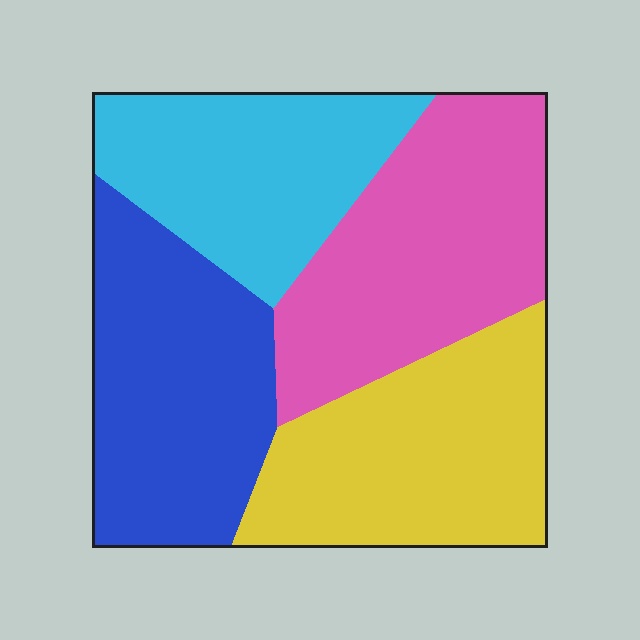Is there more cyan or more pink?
Pink.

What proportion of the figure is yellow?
Yellow takes up between a quarter and a half of the figure.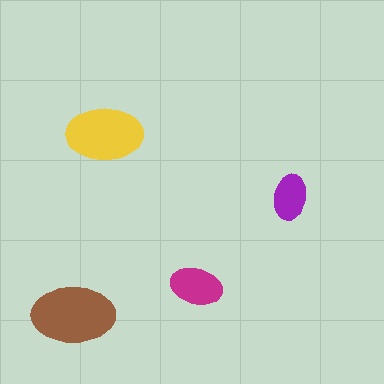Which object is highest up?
The yellow ellipse is topmost.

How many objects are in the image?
There are 4 objects in the image.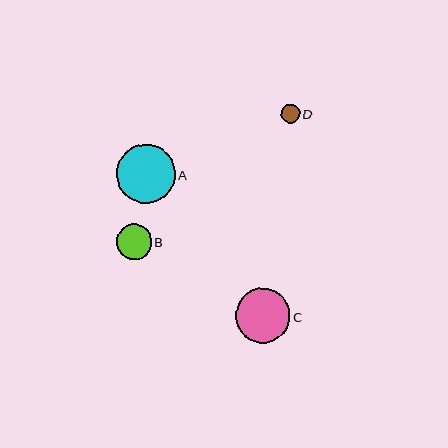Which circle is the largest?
Circle A is the largest with a size of approximately 59 pixels.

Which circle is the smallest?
Circle D is the smallest with a size of approximately 19 pixels.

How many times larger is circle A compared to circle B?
Circle A is approximately 1.7 times the size of circle B.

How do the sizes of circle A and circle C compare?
Circle A and circle C are approximately the same size.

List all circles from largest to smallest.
From largest to smallest: A, C, B, D.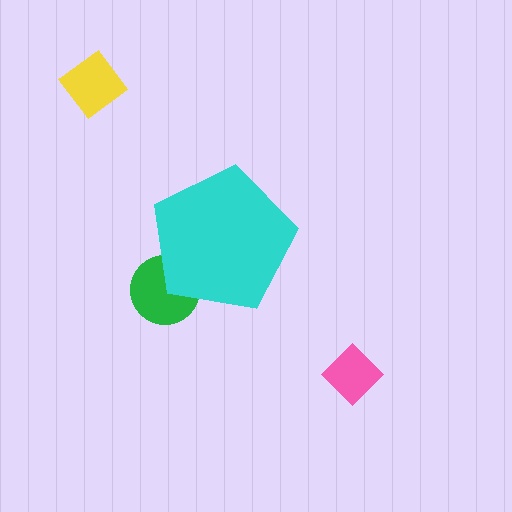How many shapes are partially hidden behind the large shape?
1 shape is partially hidden.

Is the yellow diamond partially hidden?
No, the yellow diamond is fully visible.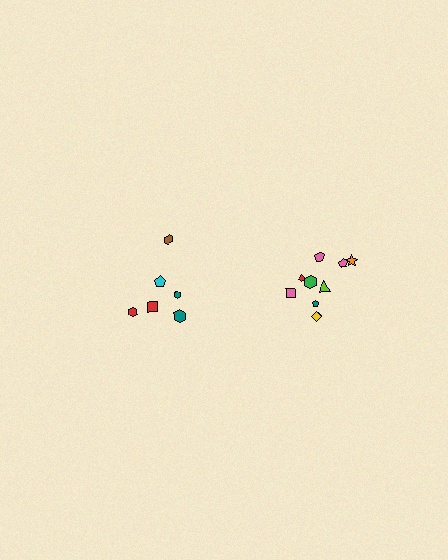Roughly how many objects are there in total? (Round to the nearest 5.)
Roughly 15 objects in total.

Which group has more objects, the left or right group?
The right group.